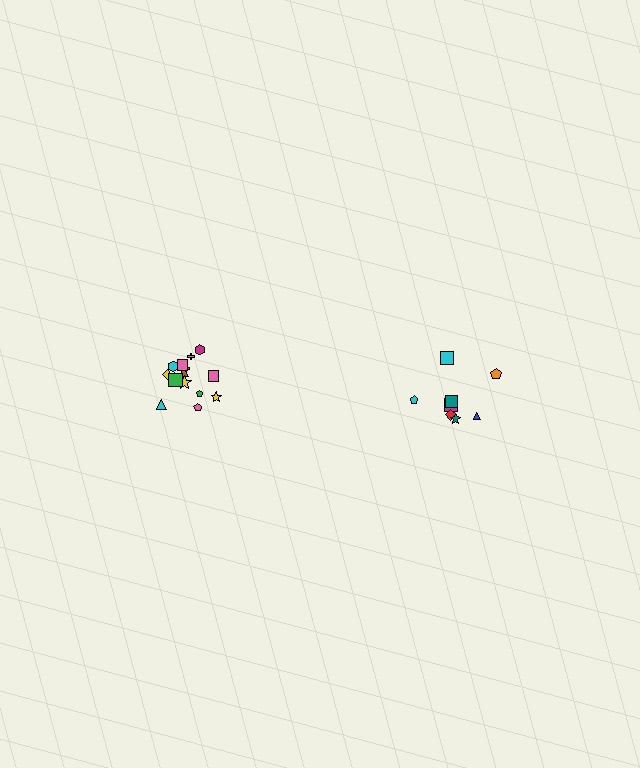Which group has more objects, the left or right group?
The left group.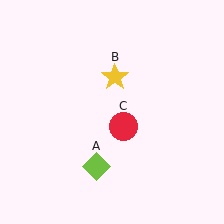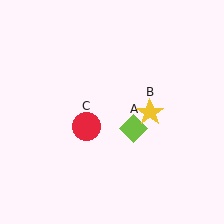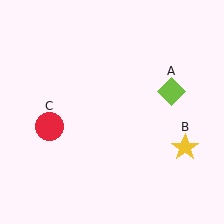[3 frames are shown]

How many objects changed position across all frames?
3 objects changed position: lime diamond (object A), yellow star (object B), red circle (object C).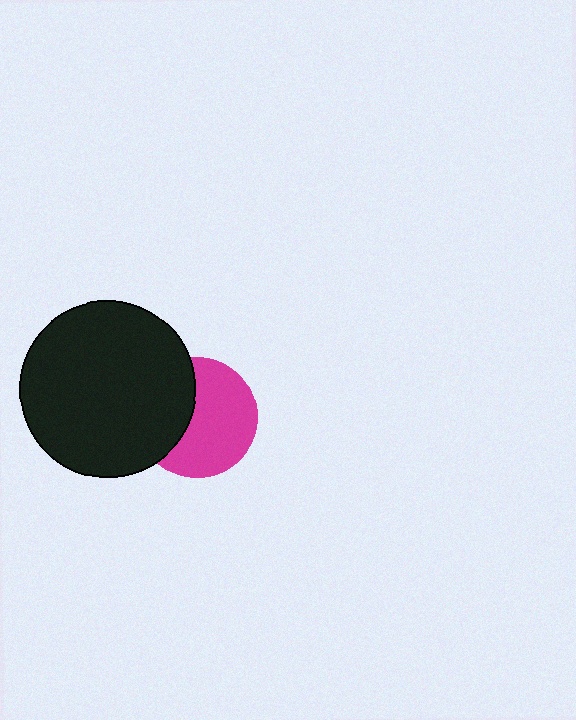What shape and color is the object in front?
The object in front is a black circle.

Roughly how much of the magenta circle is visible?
About half of it is visible (roughly 62%).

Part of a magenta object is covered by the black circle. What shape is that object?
It is a circle.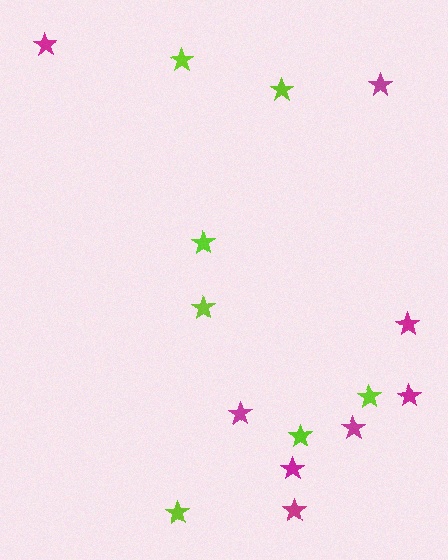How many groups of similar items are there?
There are 2 groups: one group of lime stars (7) and one group of magenta stars (8).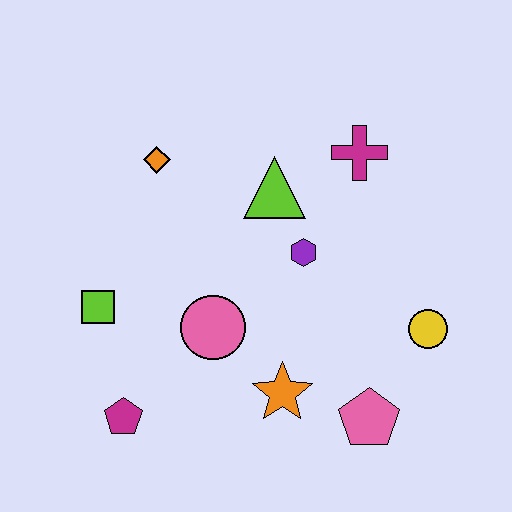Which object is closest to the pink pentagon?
The orange star is closest to the pink pentagon.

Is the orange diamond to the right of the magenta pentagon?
Yes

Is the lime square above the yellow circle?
Yes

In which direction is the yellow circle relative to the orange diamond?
The yellow circle is to the right of the orange diamond.